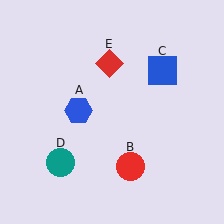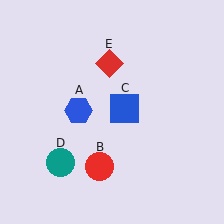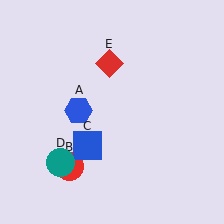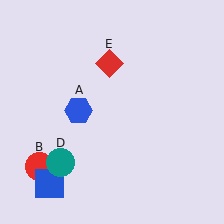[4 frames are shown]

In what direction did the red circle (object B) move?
The red circle (object B) moved left.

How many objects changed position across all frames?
2 objects changed position: red circle (object B), blue square (object C).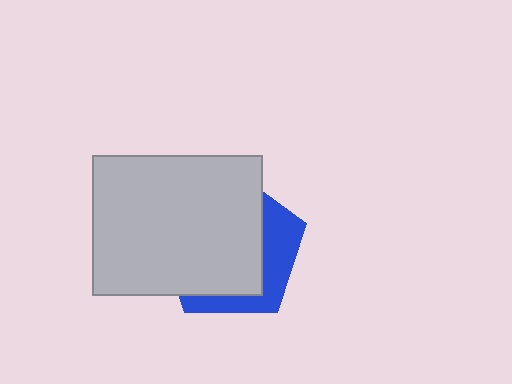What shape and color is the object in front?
The object in front is a light gray rectangle.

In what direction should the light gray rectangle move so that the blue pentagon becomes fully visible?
The light gray rectangle should move left. That is the shortest direction to clear the overlap and leave the blue pentagon fully visible.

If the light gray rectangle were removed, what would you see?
You would see the complete blue pentagon.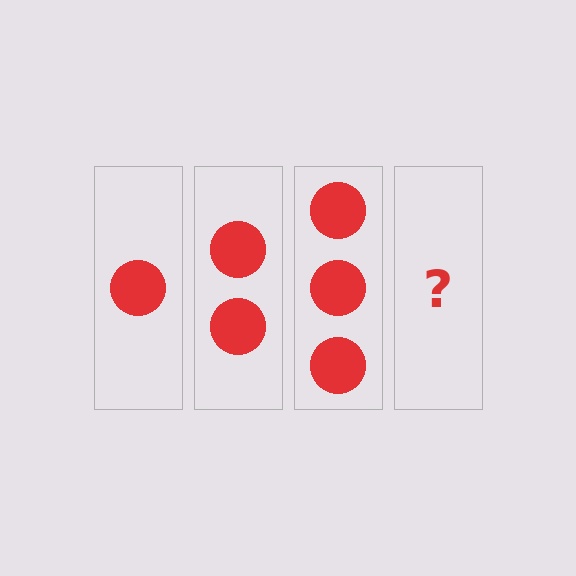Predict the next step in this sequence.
The next step is 4 circles.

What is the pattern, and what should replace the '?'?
The pattern is that each step adds one more circle. The '?' should be 4 circles.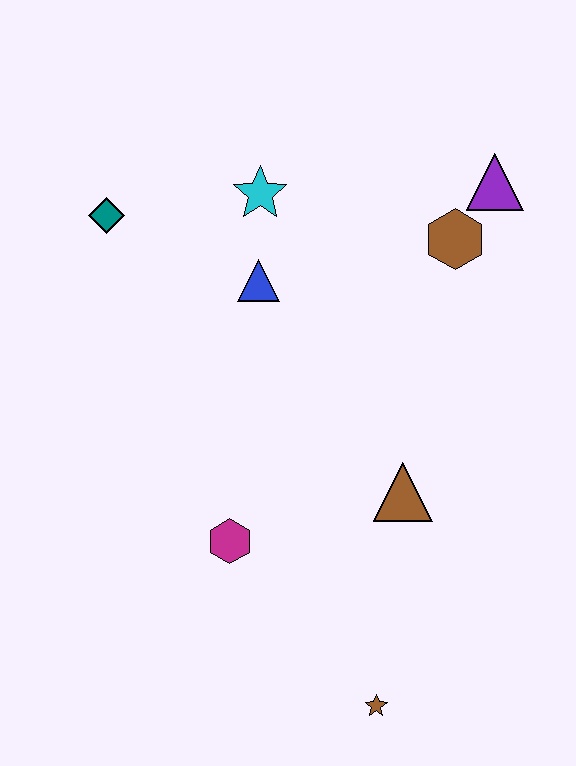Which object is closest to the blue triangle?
The cyan star is closest to the blue triangle.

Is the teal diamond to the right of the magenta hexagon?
No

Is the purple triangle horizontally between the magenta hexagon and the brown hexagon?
No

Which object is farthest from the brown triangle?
The teal diamond is farthest from the brown triangle.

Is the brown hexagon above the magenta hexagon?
Yes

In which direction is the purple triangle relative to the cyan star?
The purple triangle is to the right of the cyan star.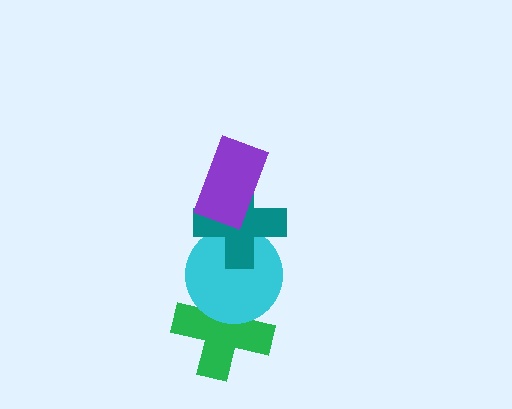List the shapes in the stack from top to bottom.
From top to bottom: the purple rectangle, the teal cross, the cyan circle, the green cross.